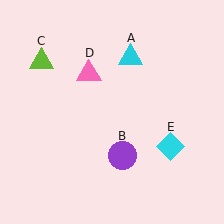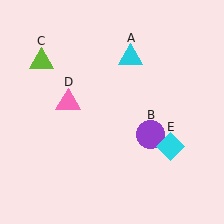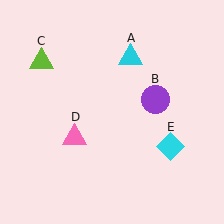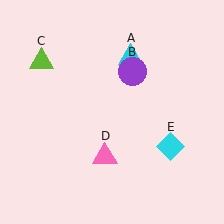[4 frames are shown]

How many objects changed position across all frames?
2 objects changed position: purple circle (object B), pink triangle (object D).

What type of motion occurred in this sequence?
The purple circle (object B), pink triangle (object D) rotated counterclockwise around the center of the scene.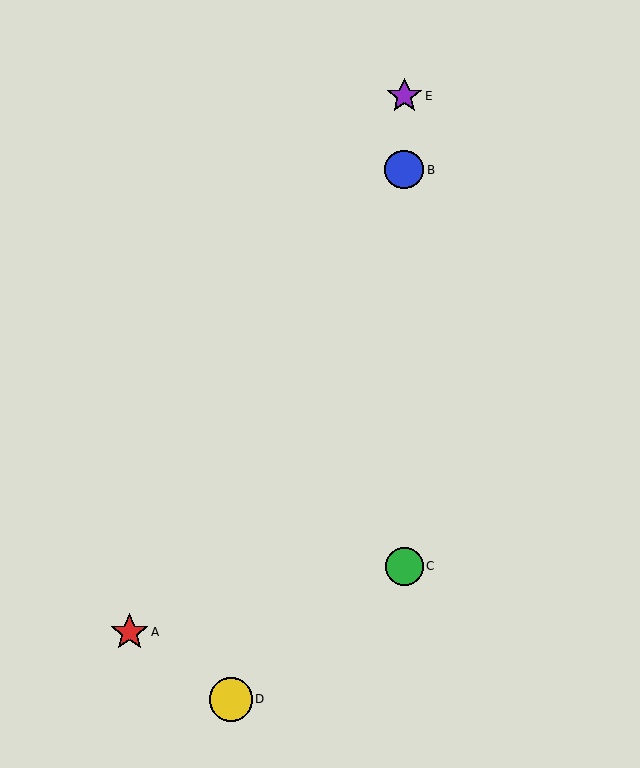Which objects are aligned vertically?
Objects B, C, E are aligned vertically.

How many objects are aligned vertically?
3 objects (B, C, E) are aligned vertically.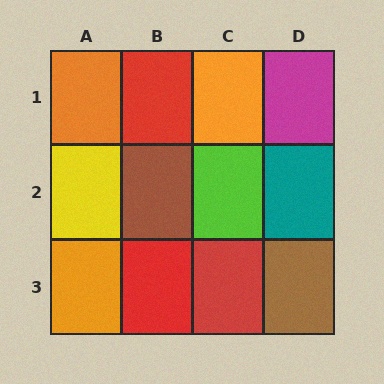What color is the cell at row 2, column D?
Teal.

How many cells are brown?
2 cells are brown.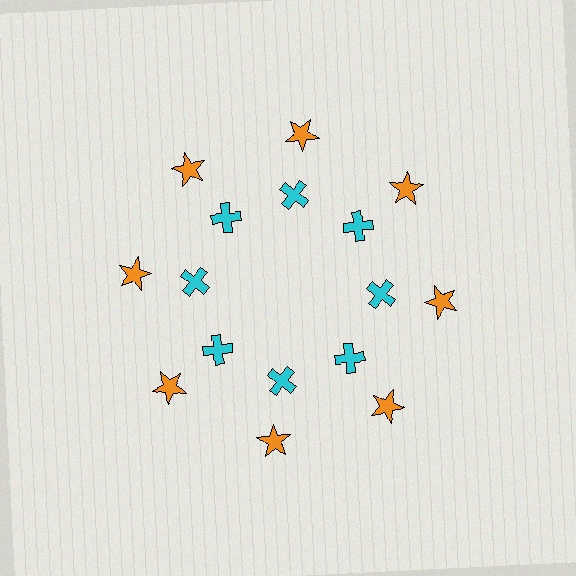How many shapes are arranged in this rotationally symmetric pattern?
There are 16 shapes, arranged in 8 groups of 2.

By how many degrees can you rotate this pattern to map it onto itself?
The pattern maps onto itself every 45 degrees of rotation.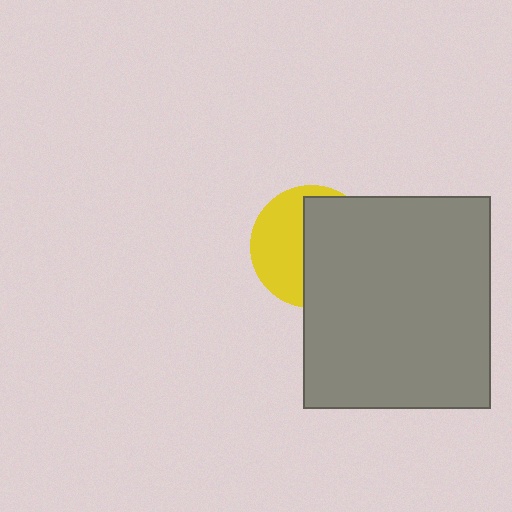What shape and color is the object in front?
The object in front is a gray rectangle.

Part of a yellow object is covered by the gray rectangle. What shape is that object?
It is a circle.